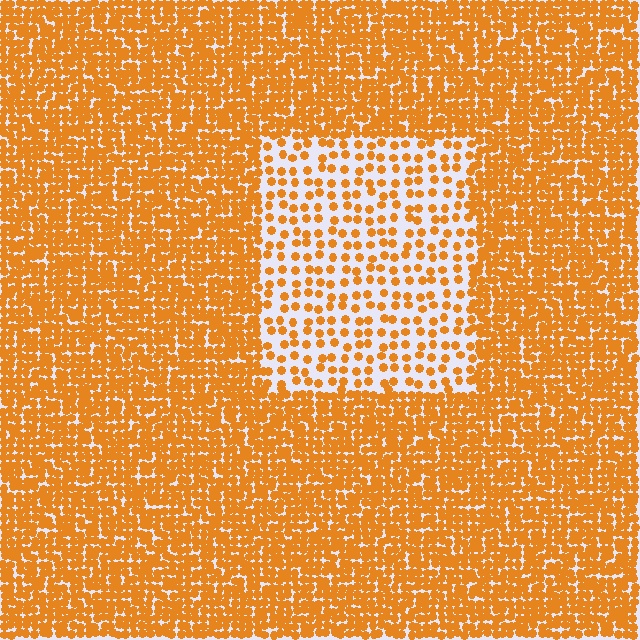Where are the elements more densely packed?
The elements are more densely packed outside the rectangle boundary.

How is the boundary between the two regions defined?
The boundary is defined by a change in element density (approximately 2.7x ratio). All elements are the same color, size, and shape.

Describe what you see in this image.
The image contains small orange elements arranged at two different densities. A rectangle-shaped region is visible where the elements are less densely packed than the surrounding area.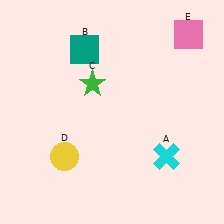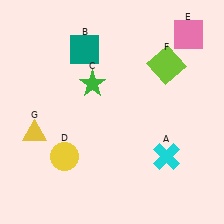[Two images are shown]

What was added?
A lime square (F), a yellow triangle (G) were added in Image 2.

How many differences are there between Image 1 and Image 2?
There are 2 differences between the two images.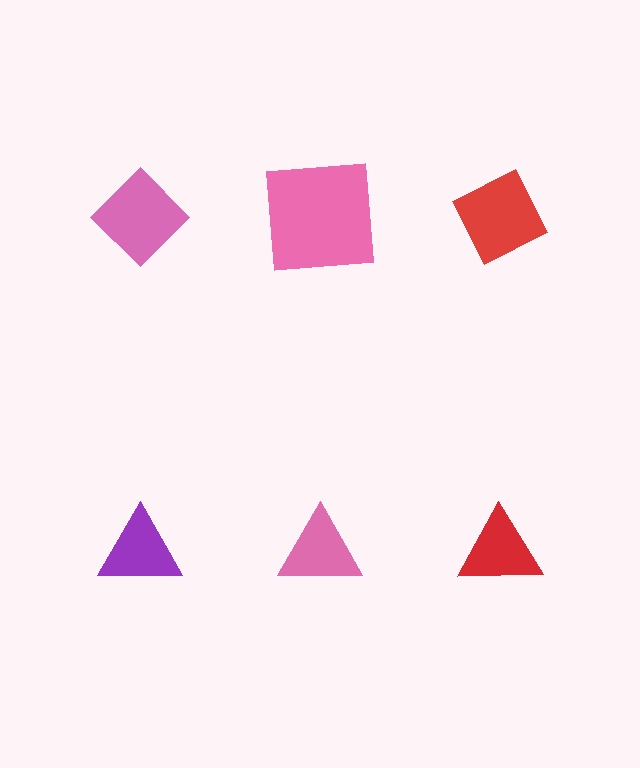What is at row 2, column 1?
A purple triangle.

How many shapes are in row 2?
3 shapes.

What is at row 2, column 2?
A pink triangle.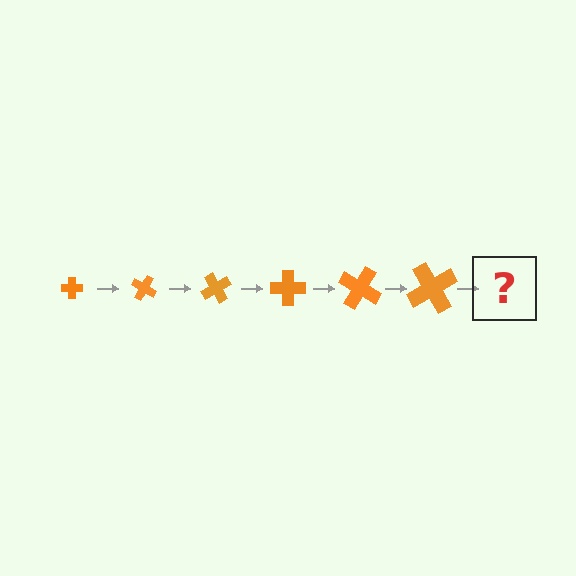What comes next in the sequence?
The next element should be a cross, larger than the previous one and rotated 180 degrees from the start.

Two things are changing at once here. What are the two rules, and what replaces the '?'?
The two rules are that the cross grows larger each step and it rotates 30 degrees each step. The '?' should be a cross, larger than the previous one and rotated 180 degrees from the start.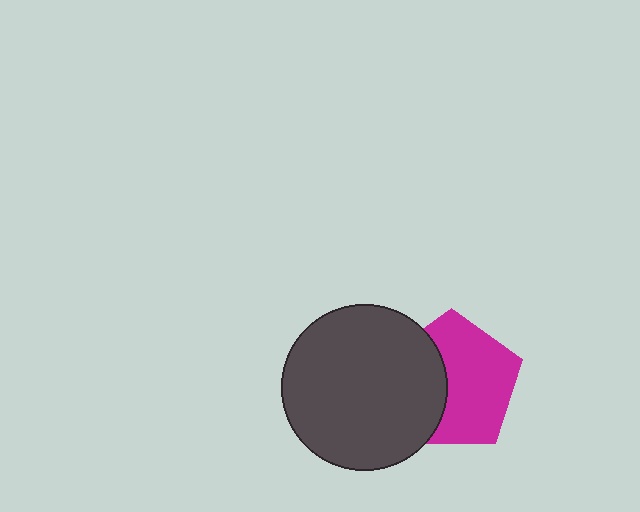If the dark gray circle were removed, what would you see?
You would see the complete magenta pentagon.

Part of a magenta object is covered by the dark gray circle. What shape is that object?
It is a pentagon.